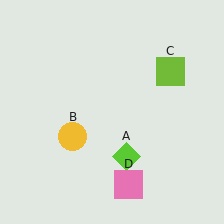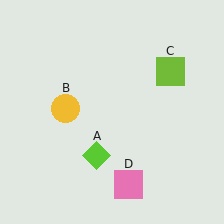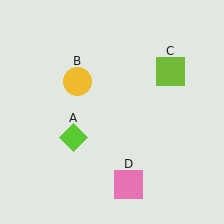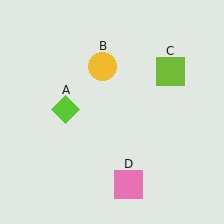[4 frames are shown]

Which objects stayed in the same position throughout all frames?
Lime square (object C) and pink square (object D) remained stationary.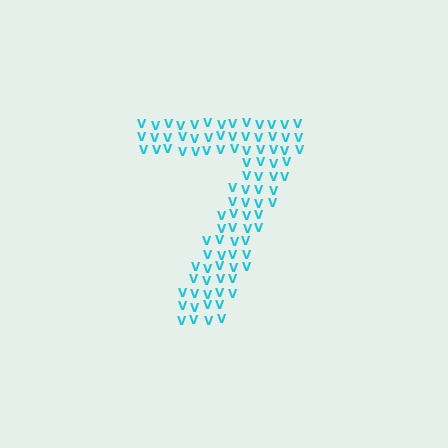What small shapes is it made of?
It is made of small letter V's.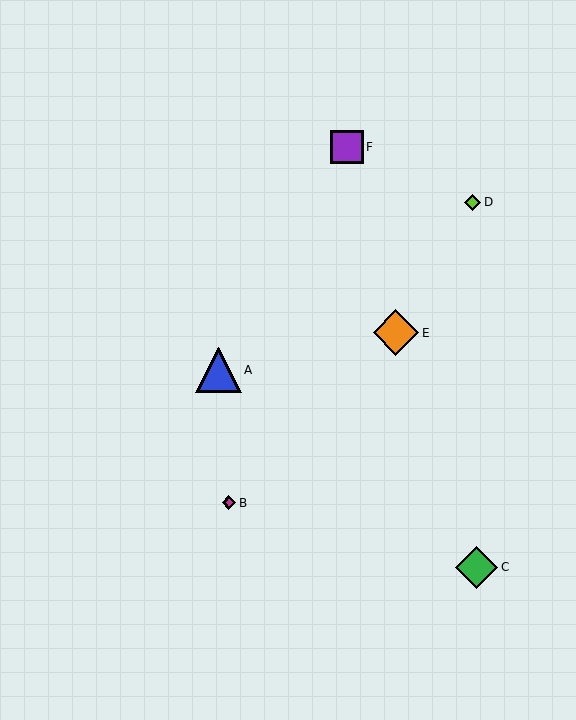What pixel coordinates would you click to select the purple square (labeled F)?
Click at (347, 147) to select the purple square F.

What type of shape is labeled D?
Shape D is a lime diamond.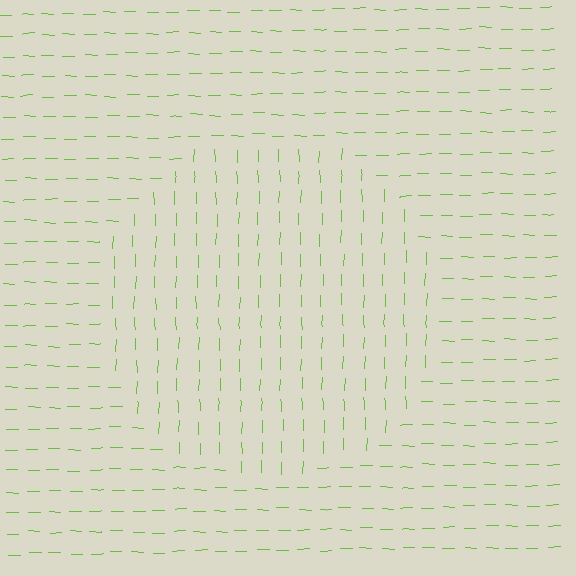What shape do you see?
I see a circle.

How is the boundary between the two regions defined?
The boundary is defined purely by a change in line orientation (approximately 90 degrees difference). All lines are the same color and thickness.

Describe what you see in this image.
The image is filled with small lime line segments. A circle region in the image has lines oriented differently from the surrounding lines, creating a visible texture boundary.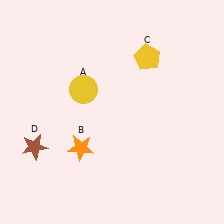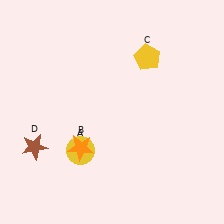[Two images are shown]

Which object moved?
The yellow circle (A) moved down.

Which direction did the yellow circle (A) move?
The yellow circle (A) moved down.